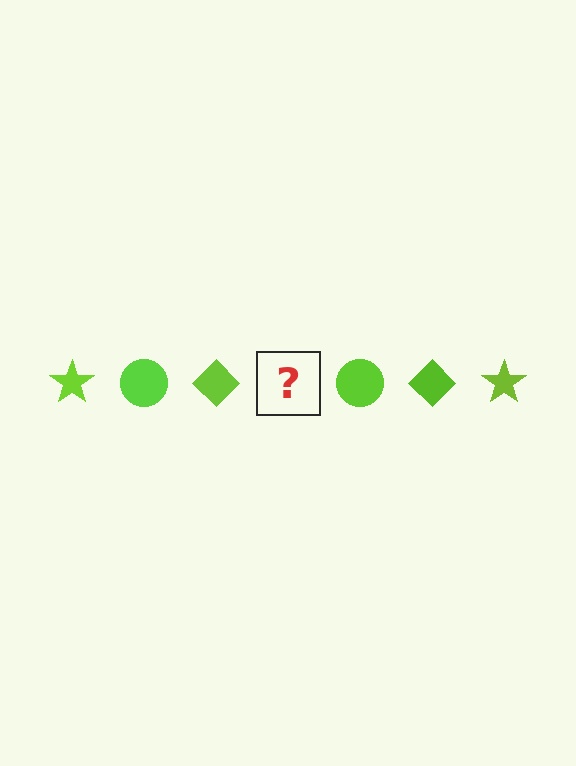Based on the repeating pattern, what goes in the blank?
The blank should be a lime star.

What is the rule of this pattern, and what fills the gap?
The rule is that the pattern cycles through star, circle, diamond shapes in lime. The gap should be filled with a lime star.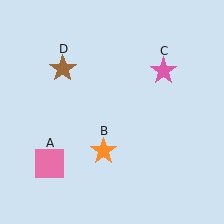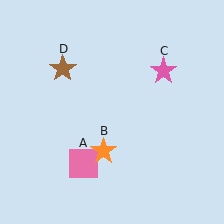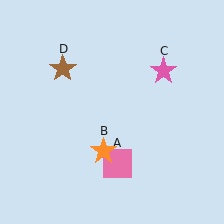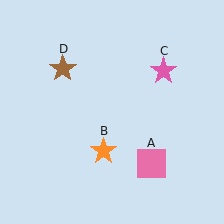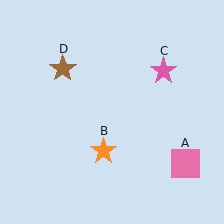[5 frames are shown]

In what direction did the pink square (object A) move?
The pink square (object A) moved right.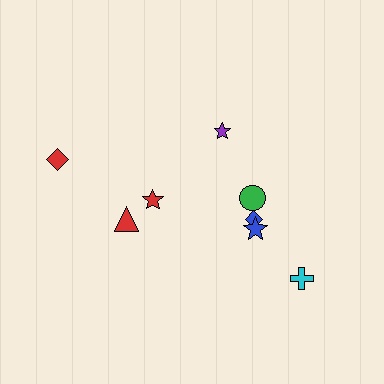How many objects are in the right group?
There are 5 objects.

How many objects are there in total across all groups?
There are 8 objects.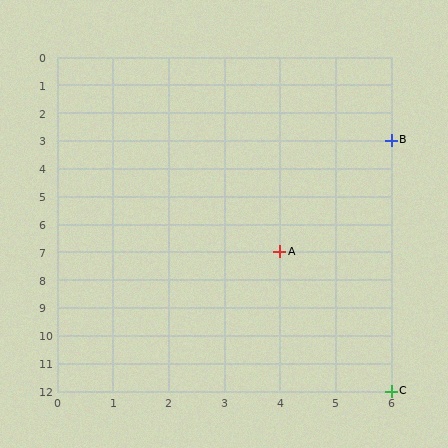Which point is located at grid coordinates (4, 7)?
Point A is at (4, 7).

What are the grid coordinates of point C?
Point C is at grid coordinates (6, 12).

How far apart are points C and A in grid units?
Points C and A are 2 columns and 5 rows apart (about 5.4 grid units diagonally).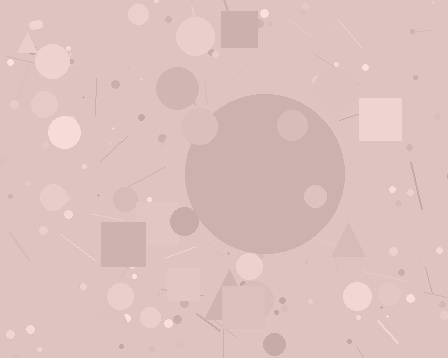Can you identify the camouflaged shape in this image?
The camouflaged shape is a circle.